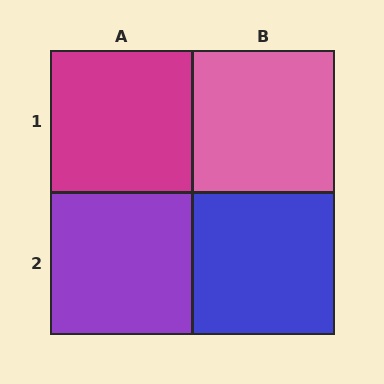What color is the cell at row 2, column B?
Blue.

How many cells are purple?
1 cell is purple.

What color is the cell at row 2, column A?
Purple.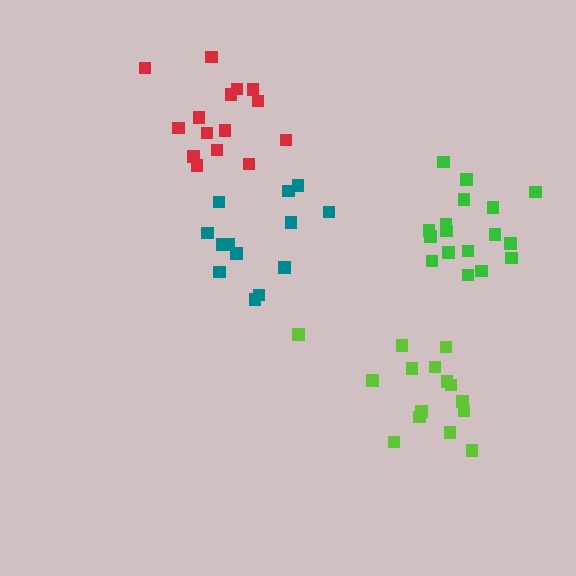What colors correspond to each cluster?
The clusters are colored: green, lime, red, teal.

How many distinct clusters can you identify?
There are 4 distinct clusters.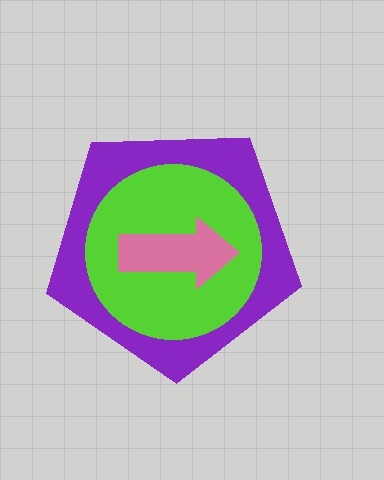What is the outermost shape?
The purple pentagon.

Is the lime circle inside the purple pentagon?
Yes.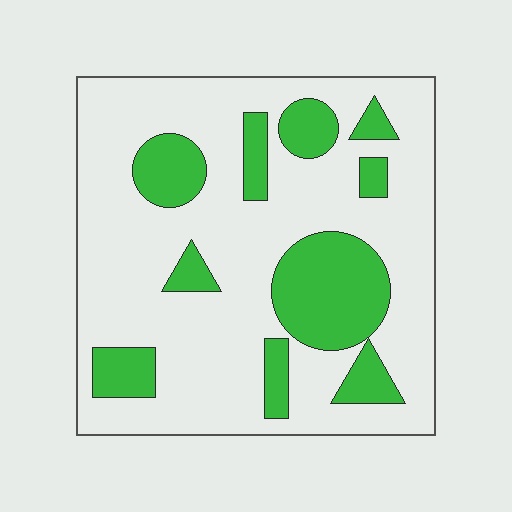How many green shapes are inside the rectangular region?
10.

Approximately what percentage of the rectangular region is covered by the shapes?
Approximately 25%.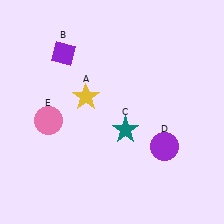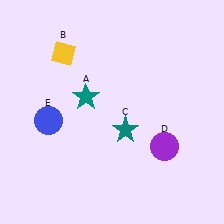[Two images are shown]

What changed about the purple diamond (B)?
In Image 1, B is purple. In Image 2, it changed to yellow.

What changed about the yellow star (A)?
In Image 1, A is yellow. In Image 2, it changed to teal.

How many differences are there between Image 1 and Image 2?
There are 3 differences between the two images.